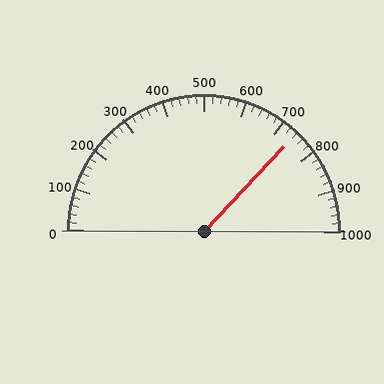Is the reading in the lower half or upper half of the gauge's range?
The reading is in the upper half of the range (0 to 1000).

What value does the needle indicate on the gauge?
The needle indicates approximately 740.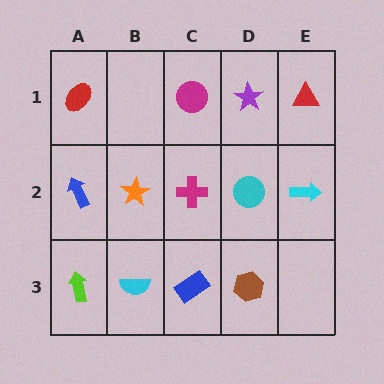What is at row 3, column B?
A cyan semicircle.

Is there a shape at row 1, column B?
No, that cell is empty.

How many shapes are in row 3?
4 shapes.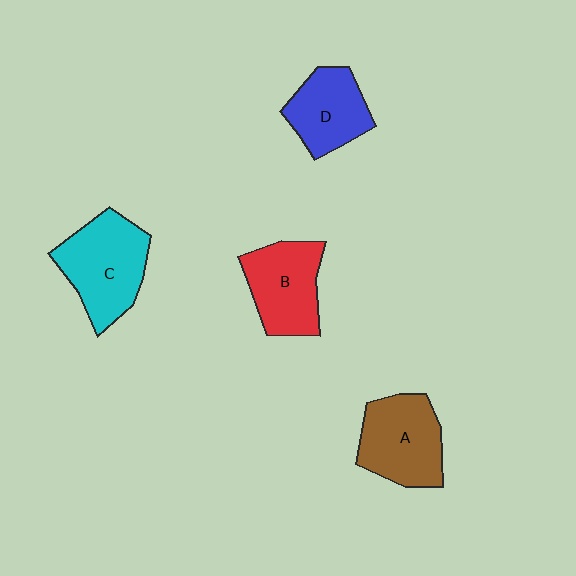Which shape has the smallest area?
Shape D (blue).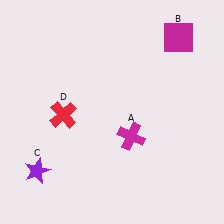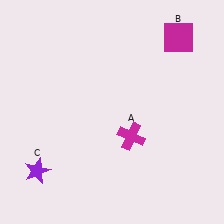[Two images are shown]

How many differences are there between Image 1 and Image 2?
There is 1 difference between the two images.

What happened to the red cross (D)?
The red cross (D) was removed in Image 2. It was in the bottom-left area of Image 1.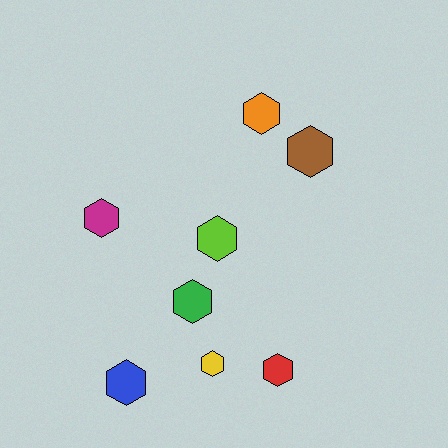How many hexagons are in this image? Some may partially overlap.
There are 8 hexagons.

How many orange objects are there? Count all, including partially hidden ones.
There is 1 orange object.